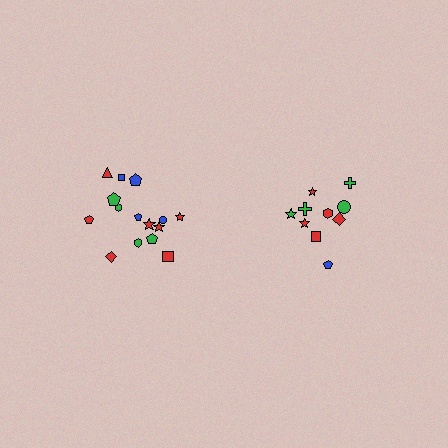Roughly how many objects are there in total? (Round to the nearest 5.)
Roughly 25 objects in total.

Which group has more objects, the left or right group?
The left group.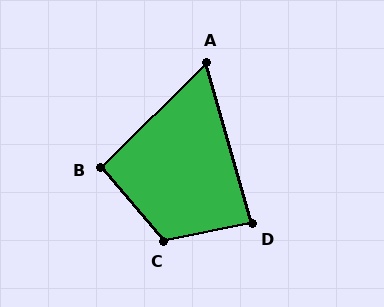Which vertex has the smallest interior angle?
A, at approximately 61 degrees.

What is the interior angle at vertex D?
Approximately 86 degrees (approximately right).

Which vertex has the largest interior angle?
C, at approximately 119 degrees.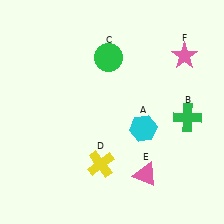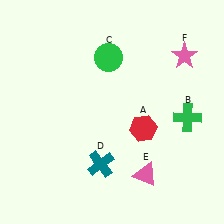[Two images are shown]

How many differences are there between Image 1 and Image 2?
There are 2 differences between the two images.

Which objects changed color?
A changed from cyan to red. D changed from yellow to teal.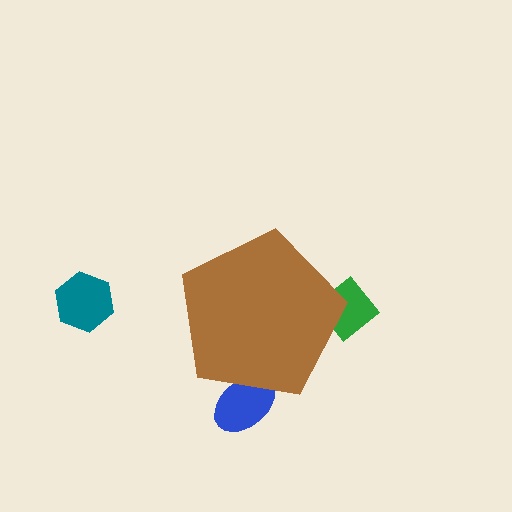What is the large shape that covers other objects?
A brown pentagon.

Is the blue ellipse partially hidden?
Yes, the blue ellipse is partially hidden behind the brown pentagon.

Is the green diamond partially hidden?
Yes, the green diamond is partially hidden behind the brown pentagon.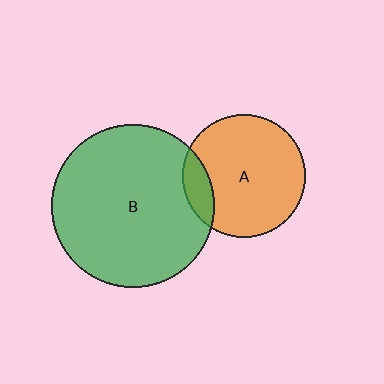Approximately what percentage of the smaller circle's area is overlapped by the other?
Approximately 15%.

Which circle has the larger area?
Circle B (green).